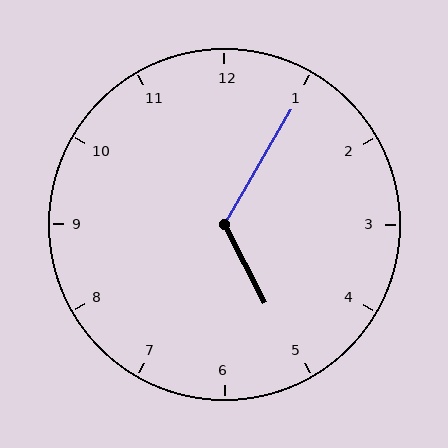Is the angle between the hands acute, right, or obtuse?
It is obtuse.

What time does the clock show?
5:05.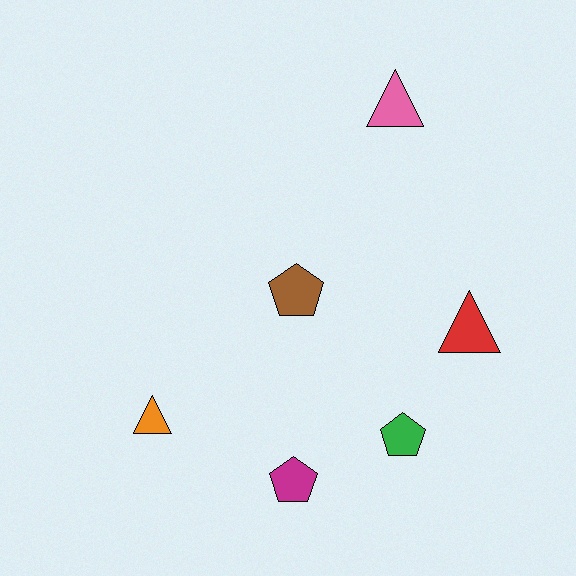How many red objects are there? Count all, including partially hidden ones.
There is 1 red object.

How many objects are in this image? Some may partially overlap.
There are 6 objects.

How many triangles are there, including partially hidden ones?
There are 3 triangles.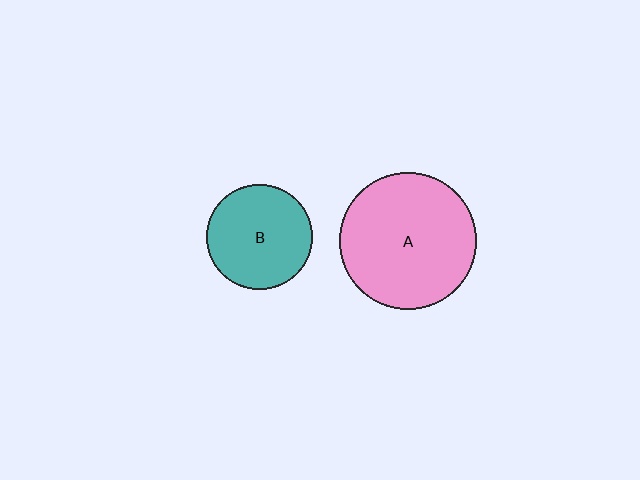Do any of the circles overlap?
No, none of the circles overlap.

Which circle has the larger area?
Circle A (pink).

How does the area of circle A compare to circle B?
Approximately 1.7 times.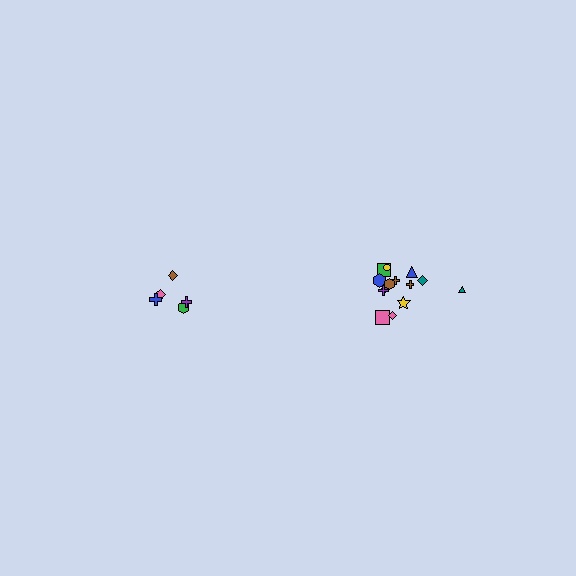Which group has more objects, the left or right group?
The right group.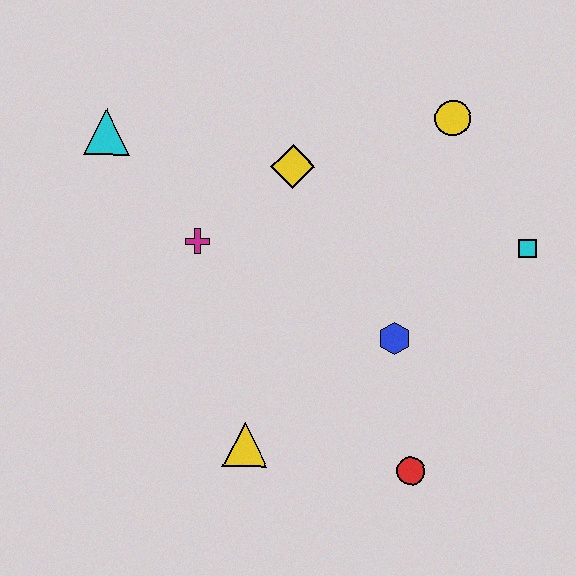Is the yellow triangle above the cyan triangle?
No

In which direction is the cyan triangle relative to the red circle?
The cyan triangle is above the red circle.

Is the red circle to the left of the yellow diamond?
No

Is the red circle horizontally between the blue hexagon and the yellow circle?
Yes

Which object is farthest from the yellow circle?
The yellow triangle is farthest from the yellow circle.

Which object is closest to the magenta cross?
The yellow diamond is closest to the magenta cross.